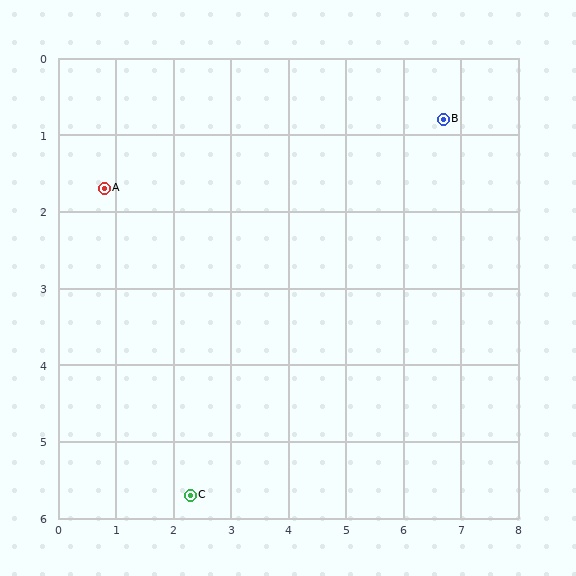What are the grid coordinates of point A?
Point A is at approximately (0.8, 1.7).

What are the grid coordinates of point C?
Point C is at approximately (2.3, 5.7).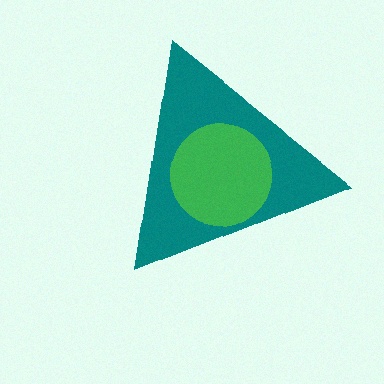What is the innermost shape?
The green circle.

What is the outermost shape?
The teal triangle.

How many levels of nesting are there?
2.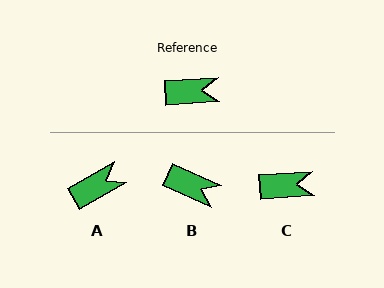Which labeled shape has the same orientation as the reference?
C.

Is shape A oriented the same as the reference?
No, it is off by about 26 degrees.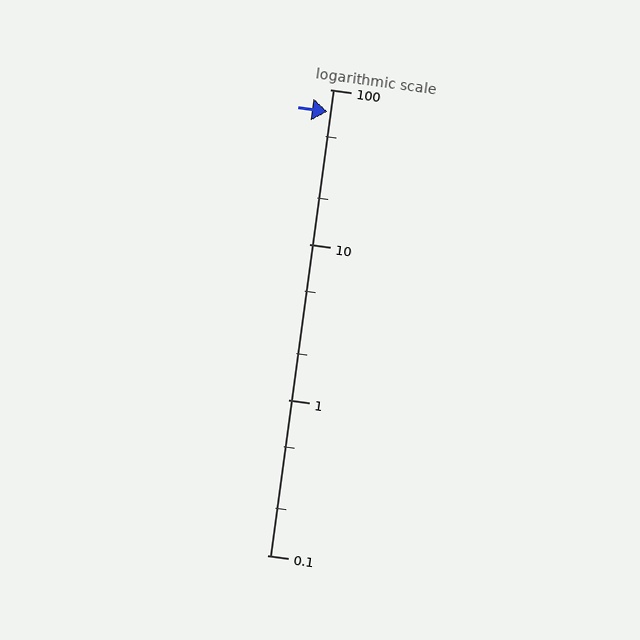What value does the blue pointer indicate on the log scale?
The pointer indicates approximately 72.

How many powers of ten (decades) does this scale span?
The scale spans 3 decades, from 0.1 to 100.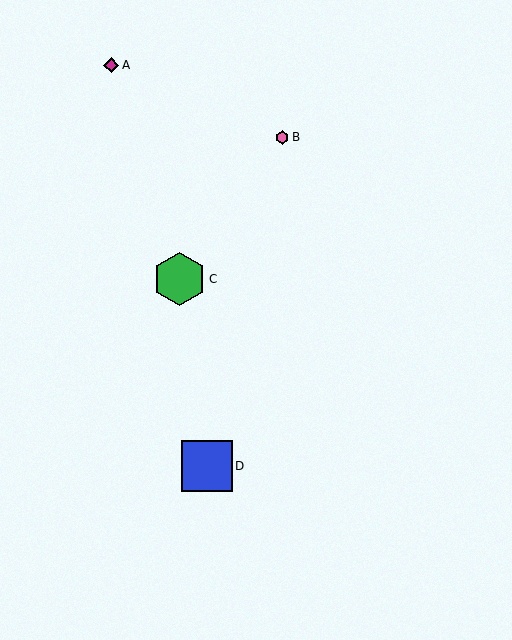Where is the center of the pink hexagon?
The center of the pink hexagon is at (282, 137).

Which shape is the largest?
The green hexagon (labeled C) is the largest.